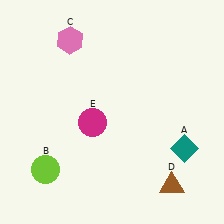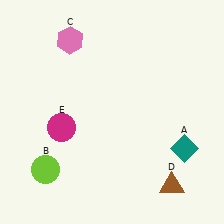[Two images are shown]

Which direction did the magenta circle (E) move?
The magenta circle (E) moved left.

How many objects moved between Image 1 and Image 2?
1 object moved between the two images.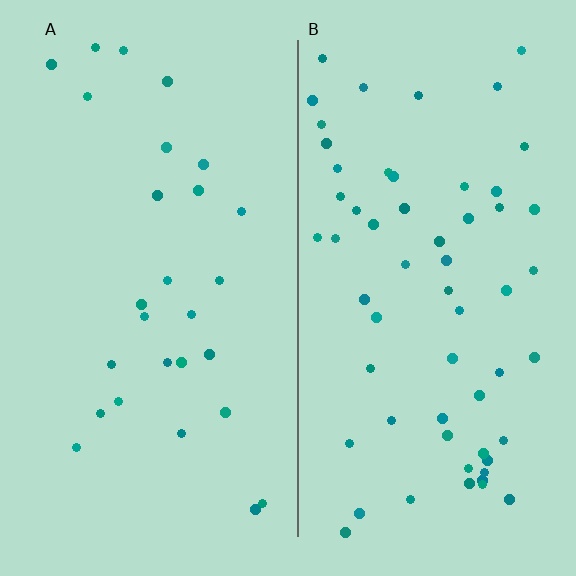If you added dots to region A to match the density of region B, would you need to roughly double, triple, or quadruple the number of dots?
Approximately double.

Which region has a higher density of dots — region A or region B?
B (the right).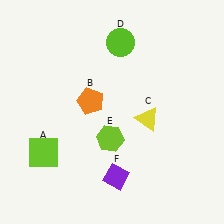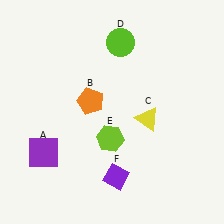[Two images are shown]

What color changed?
The square (A) changed from lime in Image 1 to purple in Image 2.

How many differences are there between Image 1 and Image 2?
There is 1 difference between the two images.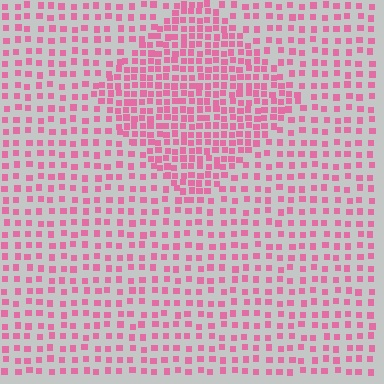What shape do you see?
I see a diamond.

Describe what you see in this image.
The image contains small pink elements arranged at two different densities. A diamond-shaped region is visible where the elements are more densely packed than the surrounding area.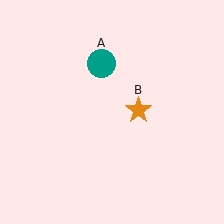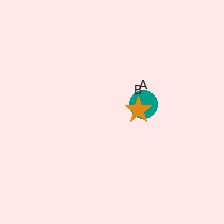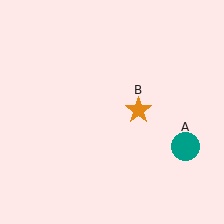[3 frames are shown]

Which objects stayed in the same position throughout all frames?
Orange star (object B) remained stationary.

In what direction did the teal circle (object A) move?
The teal circle (object A) moved down and to the right.